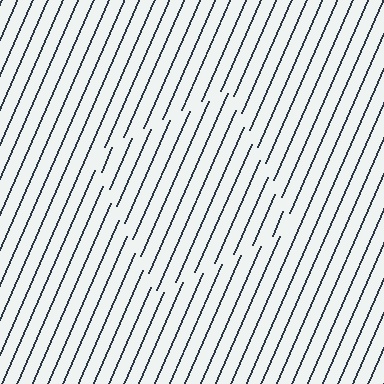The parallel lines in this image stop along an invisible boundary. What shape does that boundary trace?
An illusory square. The interior of the shape contains the same grating, shifted by half a period — the contour is defined by the phase discontinuity where line-ends from the inner and outer gratings abut.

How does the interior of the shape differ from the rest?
The interior of the shape contains the same grating, shifted by half a period — the contour is defined by the phase discontinuity where line-ends from the inner and outer gratings abut.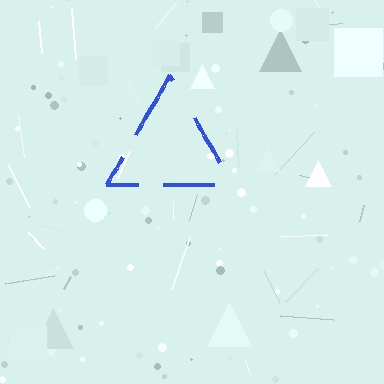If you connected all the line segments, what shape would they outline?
They would outline a triangle.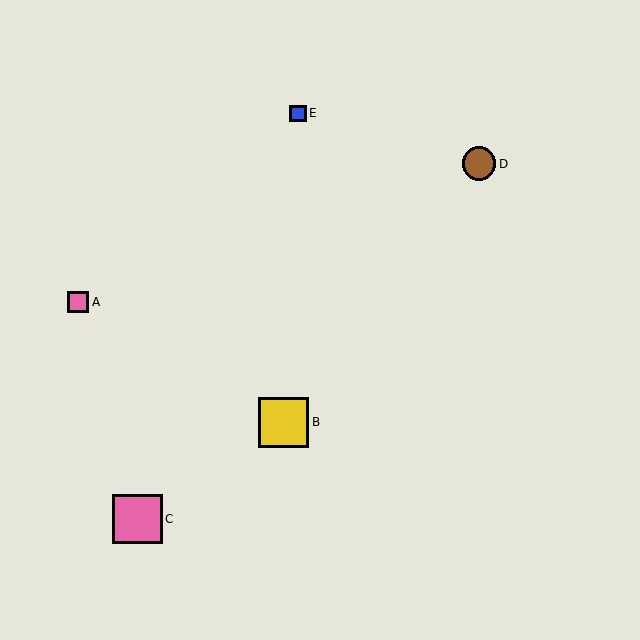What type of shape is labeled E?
Shape E is a blue square.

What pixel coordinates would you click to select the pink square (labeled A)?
Click at (78, 302) to select the pink square A.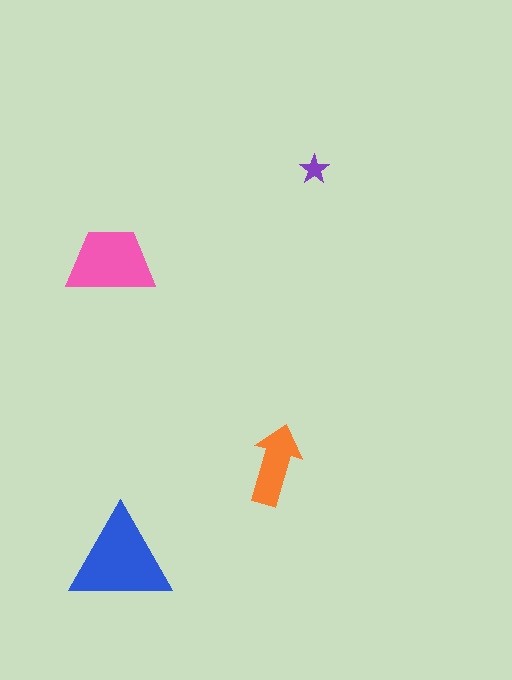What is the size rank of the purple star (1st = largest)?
4th.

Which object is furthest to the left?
The pink trapezoid is leftmost.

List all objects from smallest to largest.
The purple star, the orange arrow, the pink trapezoid, the blue triangle.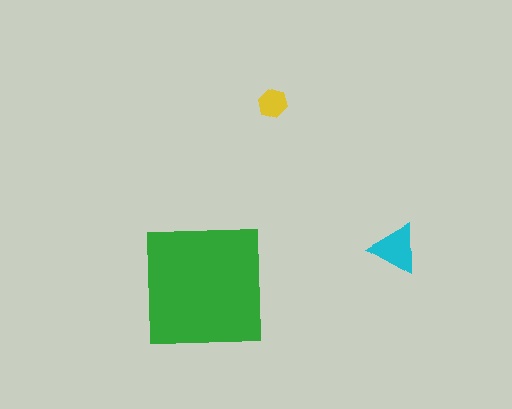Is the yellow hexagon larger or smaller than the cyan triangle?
Smaller.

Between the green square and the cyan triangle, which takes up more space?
The green square.